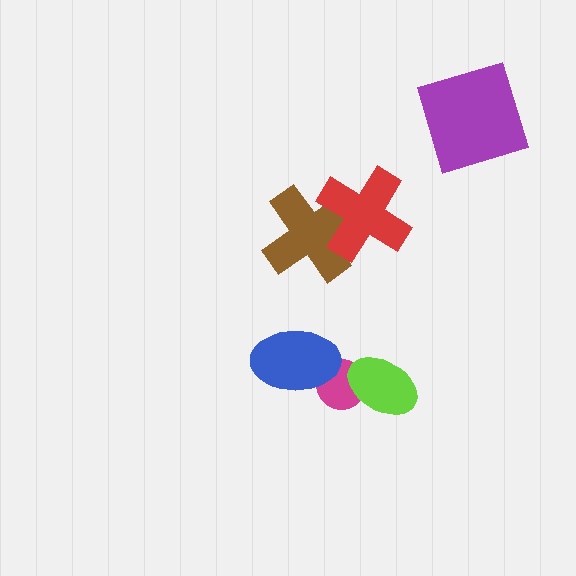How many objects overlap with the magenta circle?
2 objects overlap with the magenta circle.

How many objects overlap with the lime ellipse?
1 object overlaps with the lime ellipse.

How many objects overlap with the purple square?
0 objects overlap with the purple square.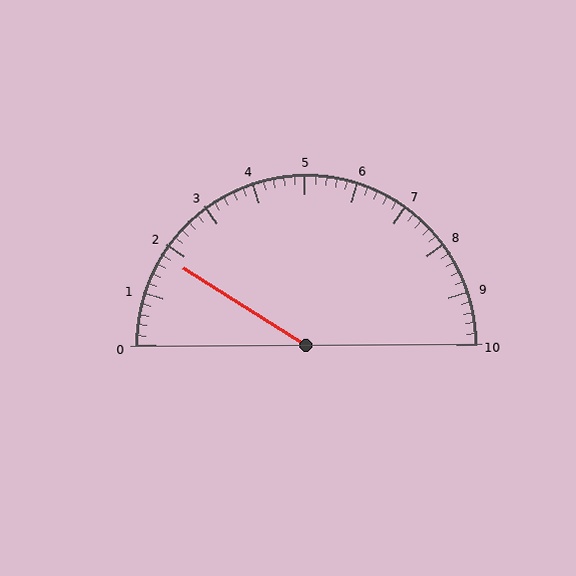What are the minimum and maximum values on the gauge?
The gauge ranges from 0 to 10.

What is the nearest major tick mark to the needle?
The nearest major tick mark is 2.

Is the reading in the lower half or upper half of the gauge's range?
The reading is in the lower half of the range (0 to 10).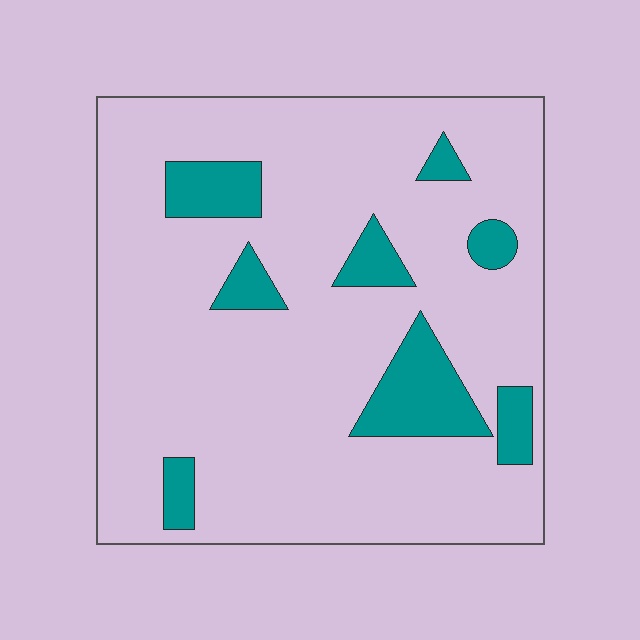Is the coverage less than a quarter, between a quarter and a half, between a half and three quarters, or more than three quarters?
Less than a quarter.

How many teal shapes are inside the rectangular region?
8.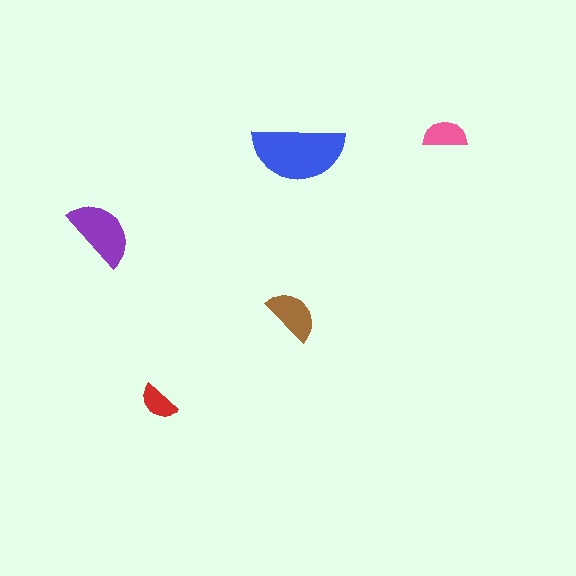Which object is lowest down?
The red semicircle is bottommost.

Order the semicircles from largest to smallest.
the blue one, the purple one, the brown one, the pink one, the red one.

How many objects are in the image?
There are 5 objects in the image.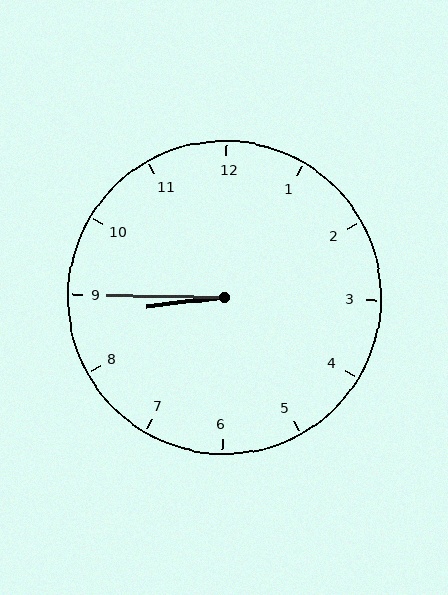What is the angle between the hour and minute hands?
Approximately 8 degrees.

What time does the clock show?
8:45.